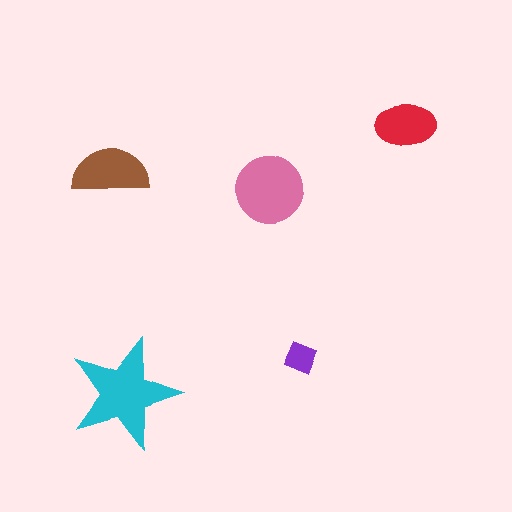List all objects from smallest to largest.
The purple diamond, the red ellipse, the brown semicircle, the pink circle, the cyan star.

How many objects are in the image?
There are 5 objects in the image.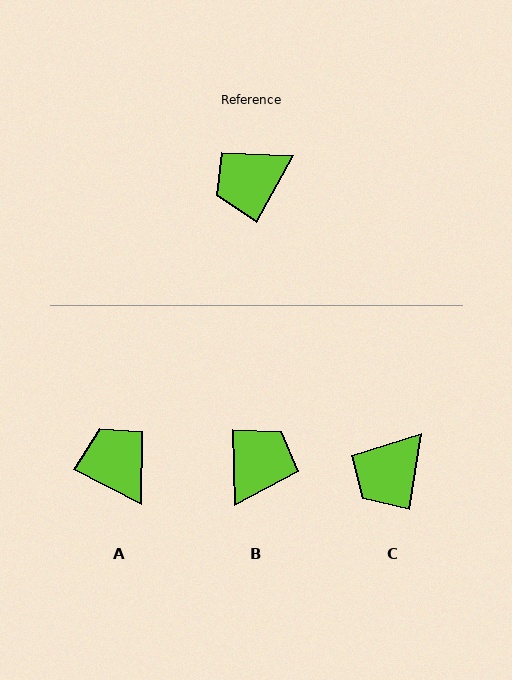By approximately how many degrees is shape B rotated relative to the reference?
Approximately 150 degrees clockwise.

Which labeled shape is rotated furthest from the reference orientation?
B, about 150 degrees away.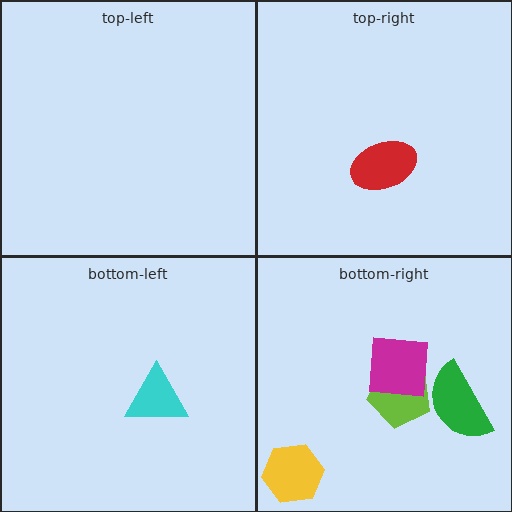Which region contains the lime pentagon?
The bottom-right region.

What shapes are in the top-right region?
The red ellipse.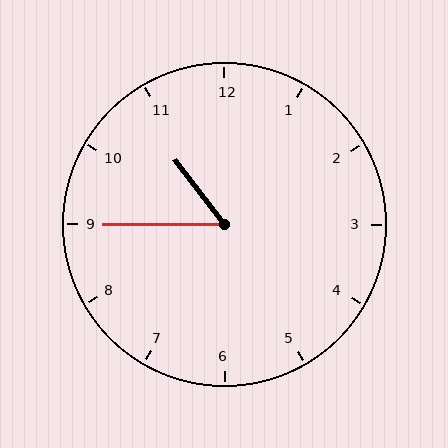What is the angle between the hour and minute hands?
Approximately 52 degrees.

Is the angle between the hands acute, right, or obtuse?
It is acute.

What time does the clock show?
10:45.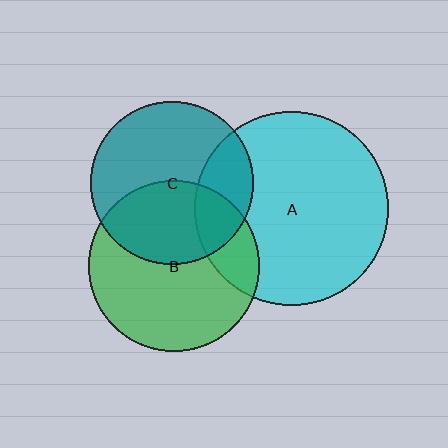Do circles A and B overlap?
Yes.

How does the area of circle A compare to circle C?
Approximately 1.4 times.